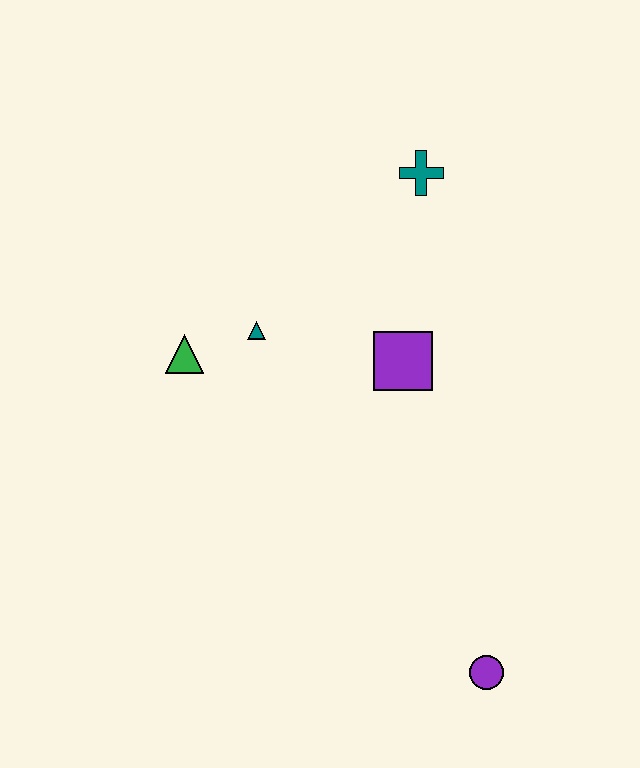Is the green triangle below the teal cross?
Yes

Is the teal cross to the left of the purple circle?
Yes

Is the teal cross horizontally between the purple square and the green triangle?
No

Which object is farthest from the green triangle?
The purple circle is farthest from the green triangle.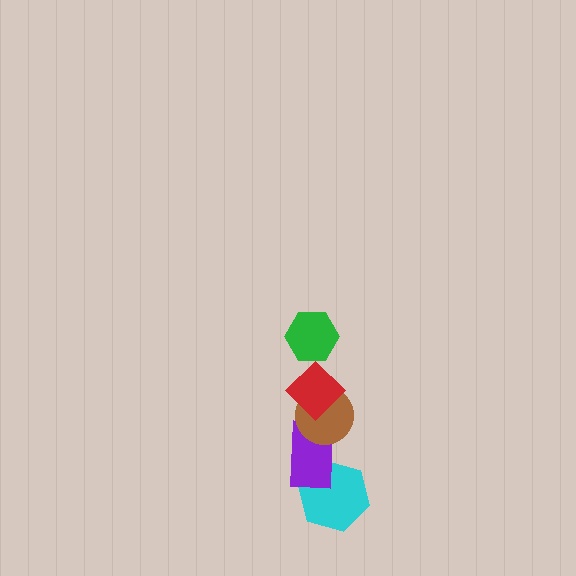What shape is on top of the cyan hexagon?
The purple rectangle is on top of the cyan hexagon.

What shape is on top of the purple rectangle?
The brown circle is on top of the purple rectangle.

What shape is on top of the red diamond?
The green hexagon is on top of the red diamond.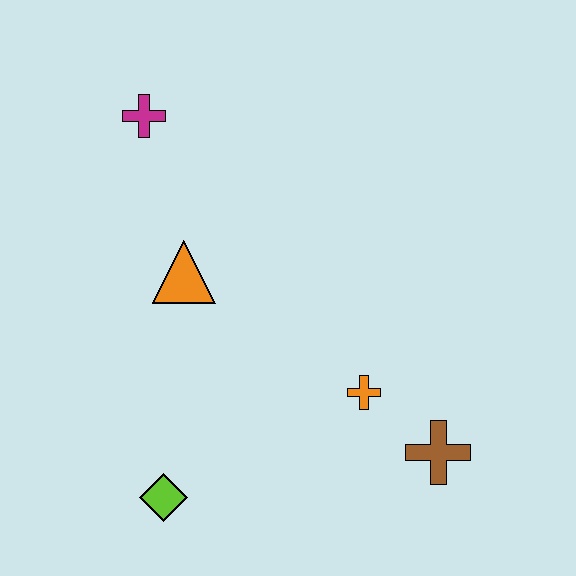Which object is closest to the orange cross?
The brown cross is closest to the orange cross.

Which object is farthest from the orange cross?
The magenta cross is farthest from the orange cross.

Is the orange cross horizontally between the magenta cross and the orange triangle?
No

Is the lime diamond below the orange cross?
Yes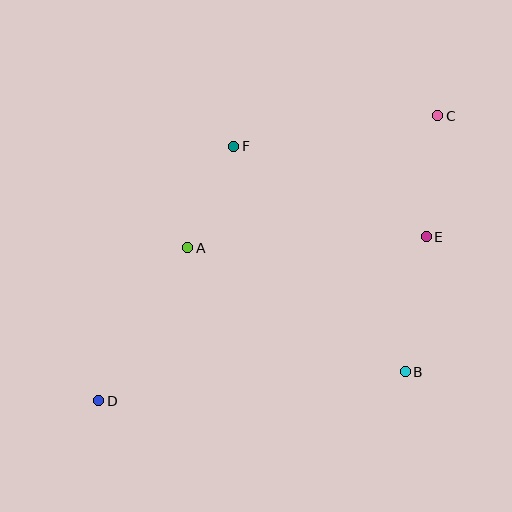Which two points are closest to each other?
Points A and F are closest to each other.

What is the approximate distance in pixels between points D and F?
The distance between D and F is approximately 288 pixels.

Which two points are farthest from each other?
Points C and D are farthest from each other.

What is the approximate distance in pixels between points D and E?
The distance between D and E is approximately 366 pixels.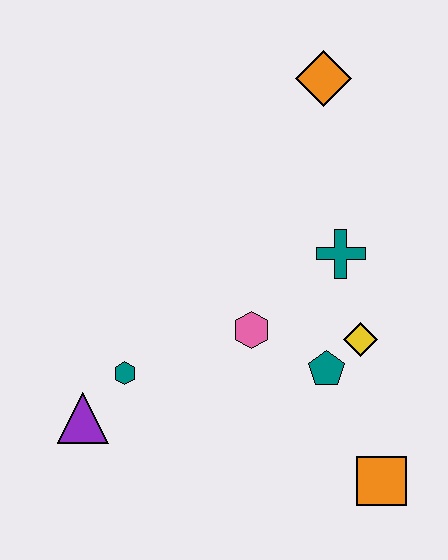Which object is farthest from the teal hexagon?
The orange diamond is farthest from the teal hexagon.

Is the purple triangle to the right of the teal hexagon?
No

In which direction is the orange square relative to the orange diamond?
The orange square is below the orange diamond.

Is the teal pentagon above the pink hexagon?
No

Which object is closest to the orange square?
The teal pentagon is closest to the orange square.